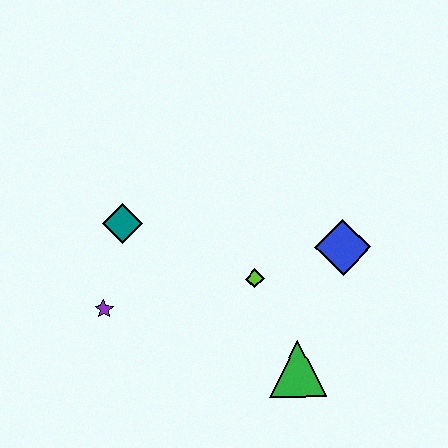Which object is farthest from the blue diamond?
The purple star is farthest from the blue diamond.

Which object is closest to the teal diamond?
The purple star is closest to the teal diamond.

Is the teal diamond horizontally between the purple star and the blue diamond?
Yes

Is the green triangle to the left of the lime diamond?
No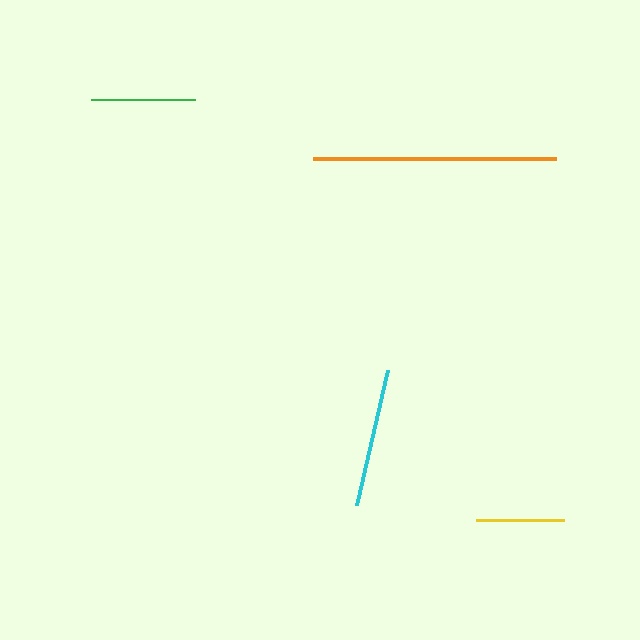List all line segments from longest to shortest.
From longest to shortest: orange, cyan, green, yellow.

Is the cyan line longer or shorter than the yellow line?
The cyan line is longer than the yellow line.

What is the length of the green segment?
The green segment is approximately 103 pixels long.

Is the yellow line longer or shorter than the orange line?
The orange line is longer than the yellow line.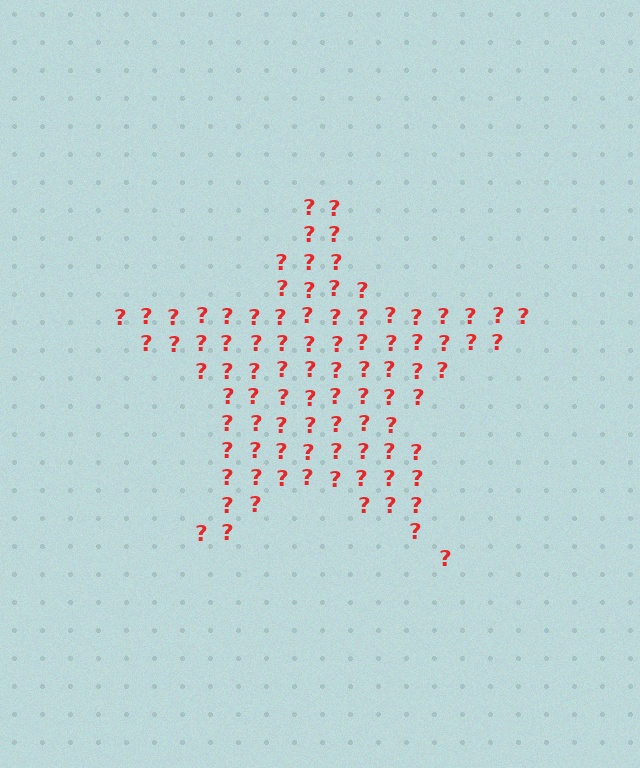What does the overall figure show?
The overall figure shows a star.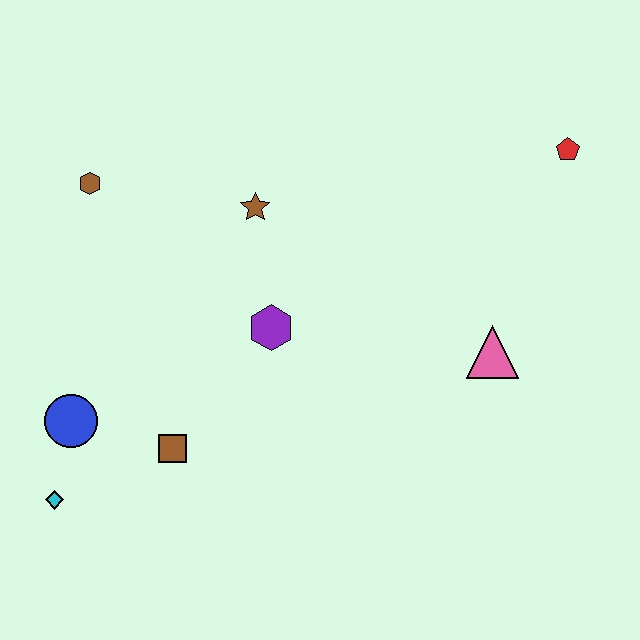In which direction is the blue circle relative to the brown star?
The blue circle is below the brown star.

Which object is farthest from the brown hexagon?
The red pentagon is farthest from the brown hexagon.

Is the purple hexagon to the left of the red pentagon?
Yes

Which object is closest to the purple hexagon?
The brown star is closest to the purple hexagon.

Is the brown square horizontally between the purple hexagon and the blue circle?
Yes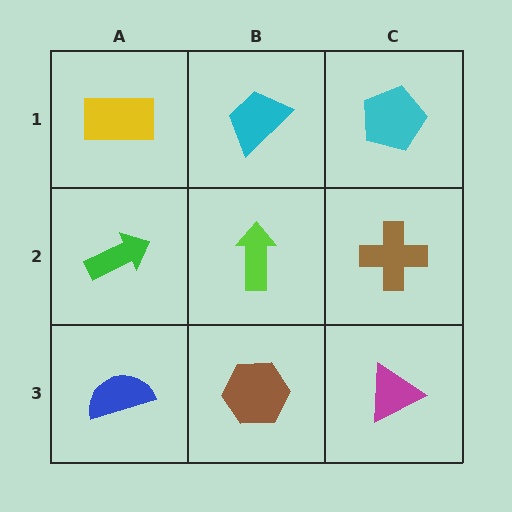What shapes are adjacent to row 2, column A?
A yellow rectangle (row 1, column A), a blue semicircle (row 3, column A), a lime arrow (row 2, column B).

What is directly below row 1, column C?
A brown cross.